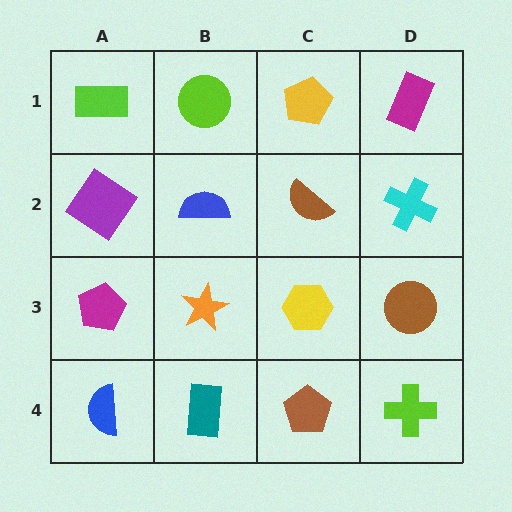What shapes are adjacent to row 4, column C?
A yellow hexagon (row 3, column C), a teal rectangle (row 4, column B), a lime cross (row 4, column D).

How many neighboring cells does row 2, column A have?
3.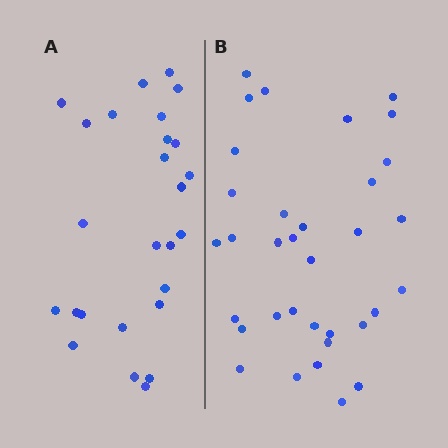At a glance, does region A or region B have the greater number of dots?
Region B (the right region) has more dots.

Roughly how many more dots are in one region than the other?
Region B has roughly 8 or so more dots than region A.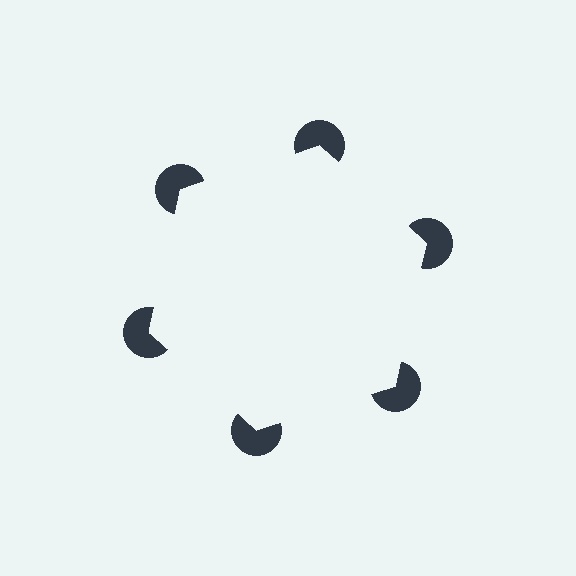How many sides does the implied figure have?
6 sides.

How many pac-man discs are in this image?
There are 6 — one at each vertex of the illusory hexagon.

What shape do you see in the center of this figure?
An illusory hexagon — its edges are inferred from the aligned wedge cuts in the pac-man discs, not physically drawn.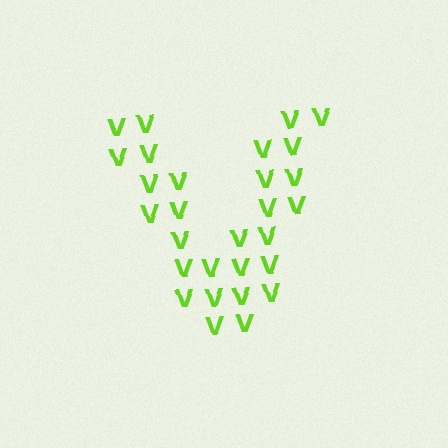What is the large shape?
The large shape is the letter V.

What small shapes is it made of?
It is made of small letter V's.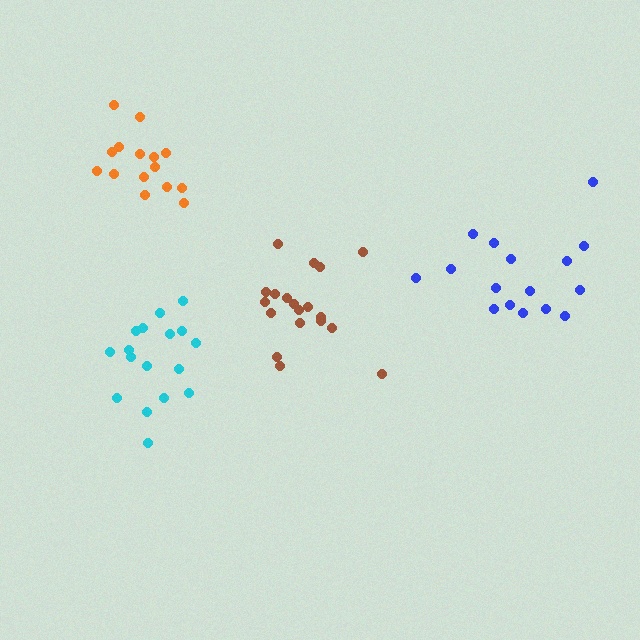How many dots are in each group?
Group 1: 16 dots, Group 2: 19 dots, Group 3: 15 dots, Group 4: 17 dots (67 total).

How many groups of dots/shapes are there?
There are 4 groups.